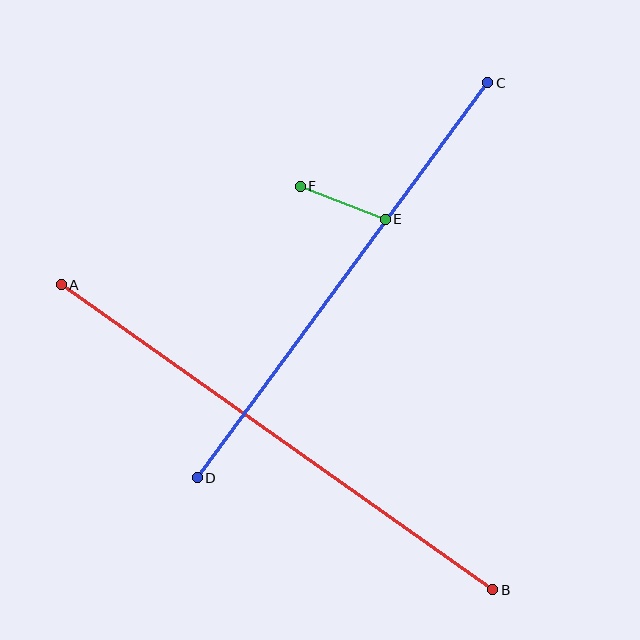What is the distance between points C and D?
The distance is approximately 490 pixels.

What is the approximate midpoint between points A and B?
The midpoint is at approximately (277, 437) pixels.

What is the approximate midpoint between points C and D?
The midpoint is at approximately (342, 280) pixels.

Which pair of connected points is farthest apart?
Points A and B are farthest apart.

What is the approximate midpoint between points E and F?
The midpoint is at approximately (343, 203) pixels.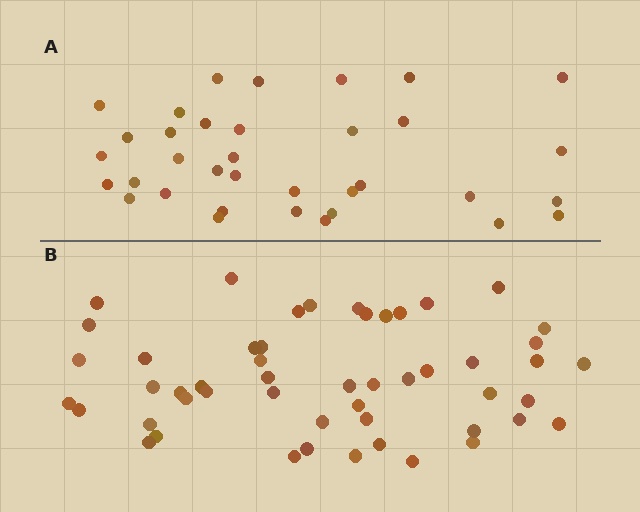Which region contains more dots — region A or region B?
Region B (the bottom region) has more dots.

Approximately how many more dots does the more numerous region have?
Region B has approximately 15 more dots than region A.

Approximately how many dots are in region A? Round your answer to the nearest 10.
About 40 dots. (The exact count is 35, which rounds to 40.)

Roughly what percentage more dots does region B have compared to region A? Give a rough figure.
About 45% more.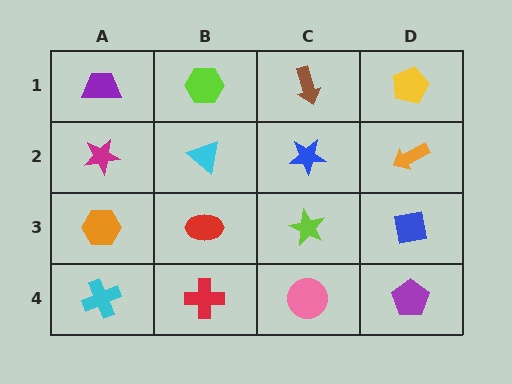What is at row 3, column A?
An orange hexagon.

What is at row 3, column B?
A red ellipse.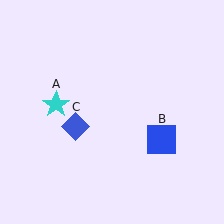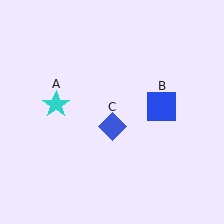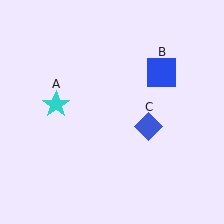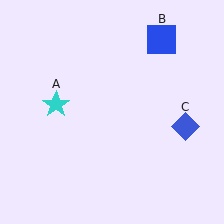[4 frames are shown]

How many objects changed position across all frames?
2 objects changed position: blue square (object B), blue diamond (object C).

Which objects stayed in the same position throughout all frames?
Cyan star (object A) remained stationary.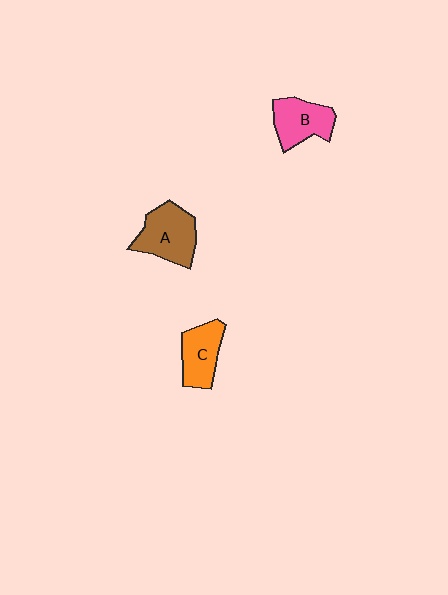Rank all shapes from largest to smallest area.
From largest to smallest: A (brown), B (pink), C (orange).